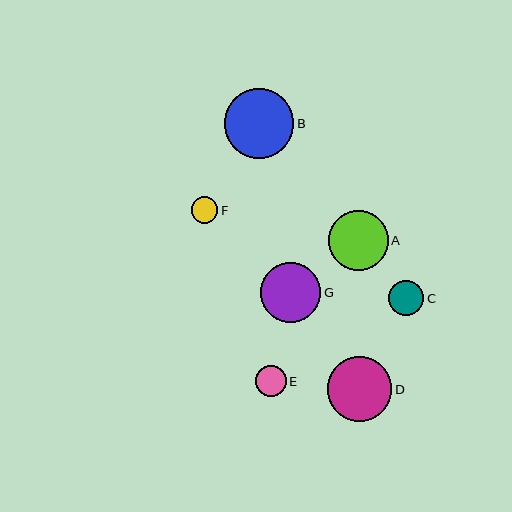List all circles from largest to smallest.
From largest to smallest: B, D, G, A, C, E, F.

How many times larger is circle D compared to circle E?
Circle D is approximately 2.1 times the size of circle E.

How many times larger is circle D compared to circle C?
Circle D is approximately 1.8 times the size of circle C.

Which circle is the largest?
Circle B is the largest with a size of approximately 69 pixels.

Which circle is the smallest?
Circle F is the smallest with a size of approximately 27 pixels.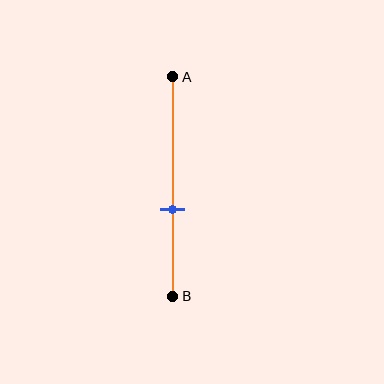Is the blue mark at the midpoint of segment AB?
No, the mark is at about 60% from A, not at the 50% midpoint.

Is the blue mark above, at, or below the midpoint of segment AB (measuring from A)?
The blue mark is below the midpoint of segment AB.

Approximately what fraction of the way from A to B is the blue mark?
The blue mark is approximately 60% of the way from A to B.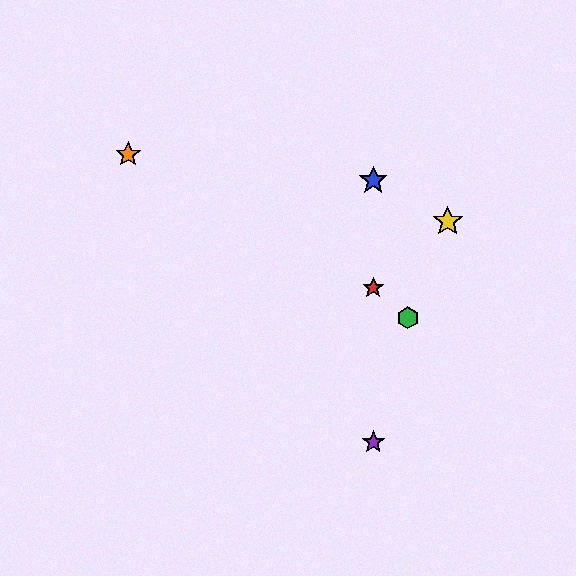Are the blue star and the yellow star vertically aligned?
No, the blue star is at x≈373 and the yellow star is at x≈448.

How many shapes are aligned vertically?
3 shapes (the red star, the blue star, the purple star) are aligned vertically.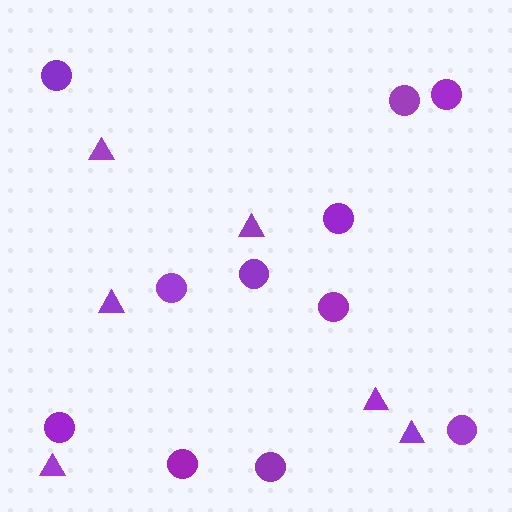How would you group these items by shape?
There are 2 groups: one group of triangles (6) and one group of circles (11).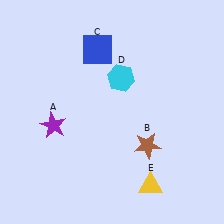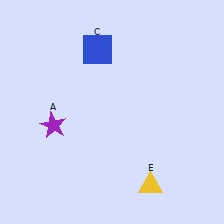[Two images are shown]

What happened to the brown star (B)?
The brown star (B) was removed in Image 2. It was in the bottom-right area of Image 1.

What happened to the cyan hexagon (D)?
The cyan hexagon (D) was removed in Image 2. It was in the top-right area of Image 1.